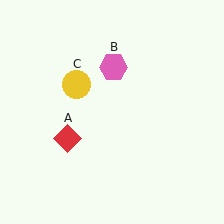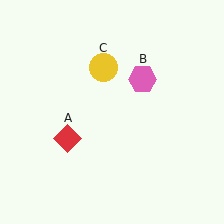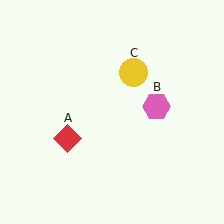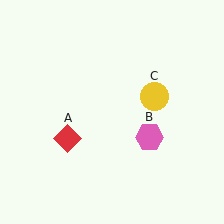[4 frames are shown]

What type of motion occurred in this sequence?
The pink hexagon (object B), yellow circle (object C) rotated clockwise around the center of the scene.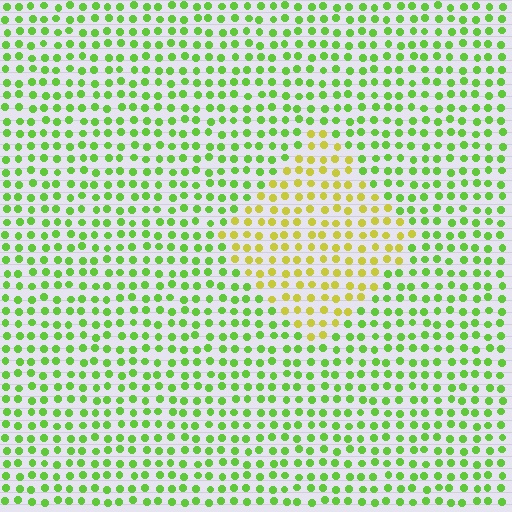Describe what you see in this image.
The image is filled with small lime elements in a uniform arrangement. A diamond-shaped region is visible where the elements are tinted to a slightly different hue, forming a subtle color boundary.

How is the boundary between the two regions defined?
The boundary is defined purely by a slight shift in hue (about 43 degrees). Spacing, size, and orientation are identical on both sides.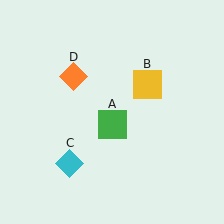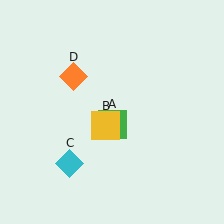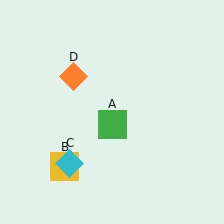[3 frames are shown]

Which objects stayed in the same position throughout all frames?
Green square (object A) and cyan diamond (object C) and orange diamond (object D) remained stationary.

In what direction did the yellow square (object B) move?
The yellow square (object B) moved down and to the left.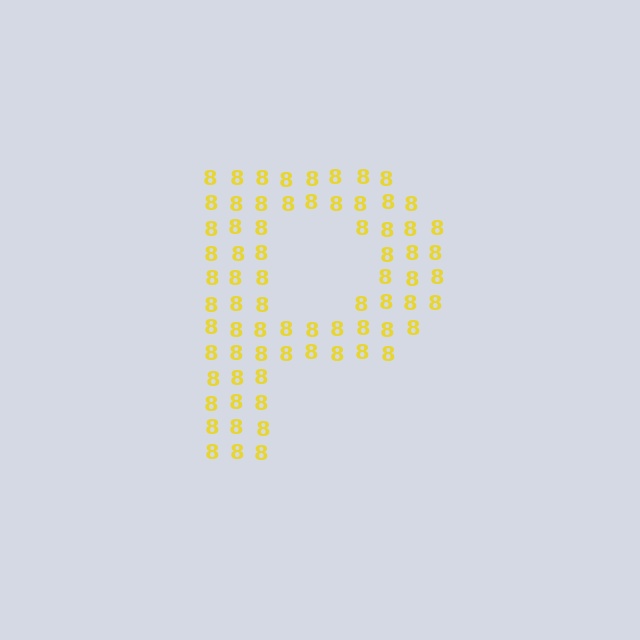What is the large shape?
The large shape is the letter P.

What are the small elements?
The small elements are digit 8's.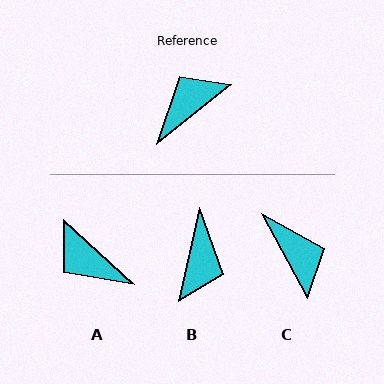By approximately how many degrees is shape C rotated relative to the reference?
Approximately 100 degrees clockwise.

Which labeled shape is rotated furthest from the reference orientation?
B, about 141 degrees away.